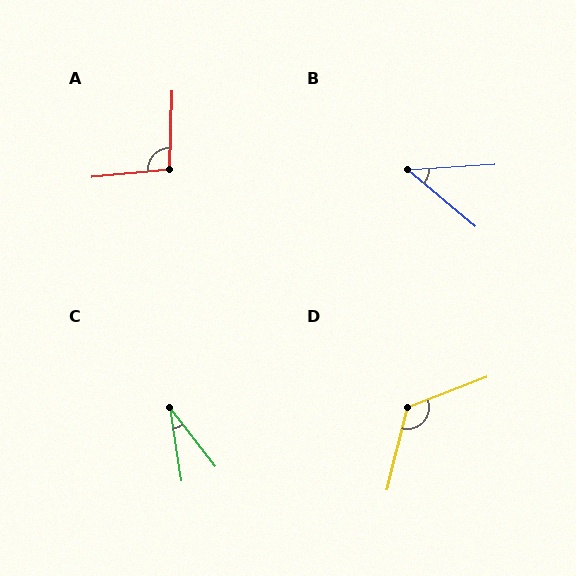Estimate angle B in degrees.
Approximately 44 degrees.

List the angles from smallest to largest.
C (29°), B (44°), A (97°), D (125°).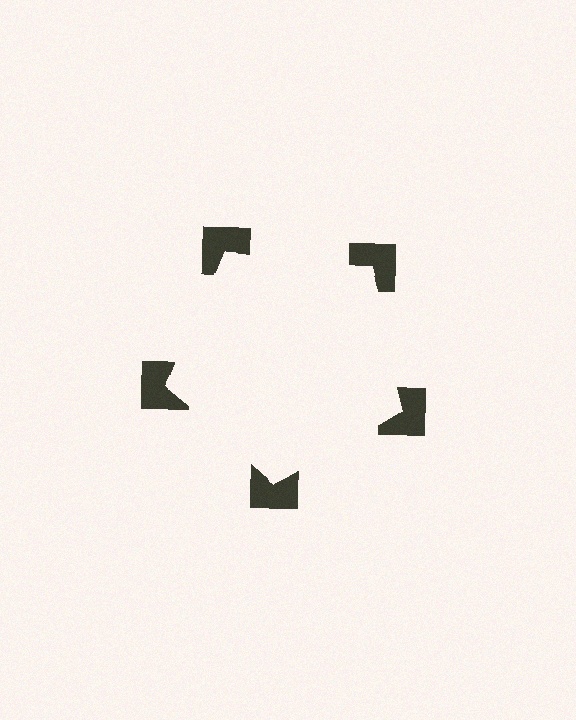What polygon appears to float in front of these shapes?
An illusory pentagon — its edges are inferred from the aligned wedge cuts in the notched squares, not physically drawn.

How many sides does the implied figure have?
5 sides.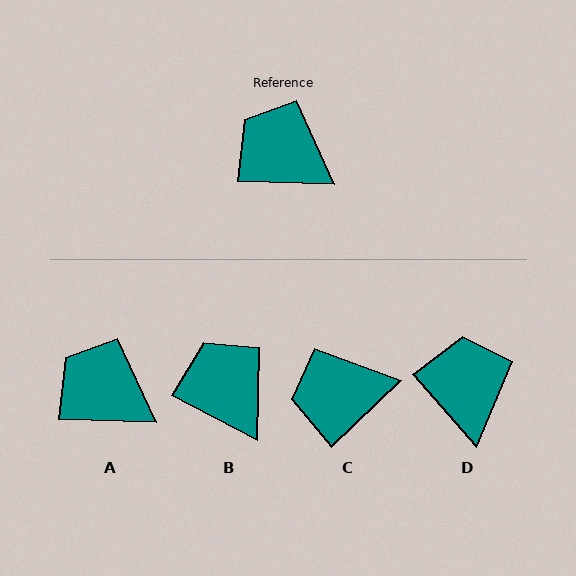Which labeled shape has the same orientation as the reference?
A.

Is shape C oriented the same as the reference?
No, it is off by about 46 degrees.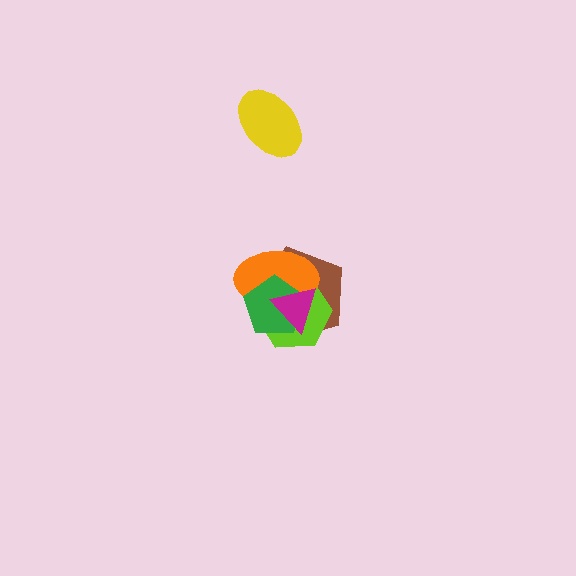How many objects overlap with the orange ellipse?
4 objects overlap with the orange ellipse.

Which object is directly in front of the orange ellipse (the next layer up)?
The green pentagon is directly in front of the orange ellipse.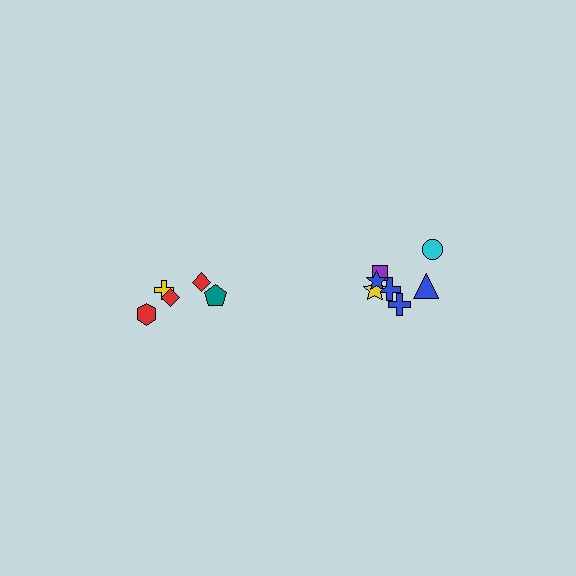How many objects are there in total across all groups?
There are 12 objects.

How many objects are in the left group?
There are 5 objects.